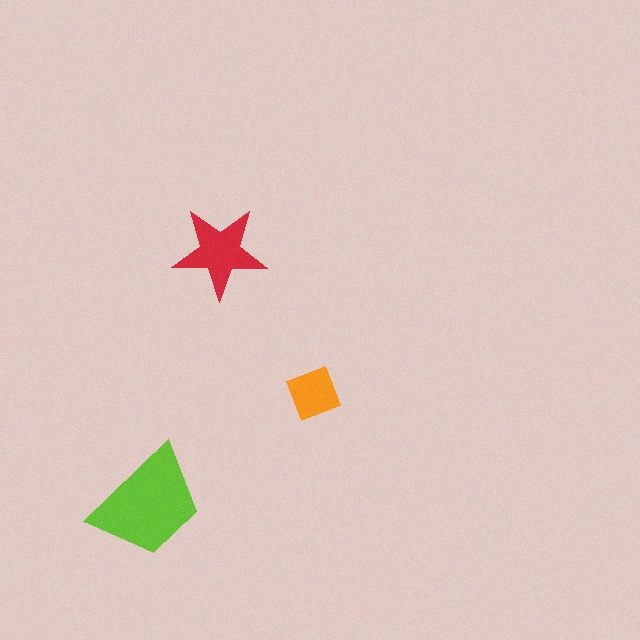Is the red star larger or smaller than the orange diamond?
Larger.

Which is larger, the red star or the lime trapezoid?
The lime trapezoid.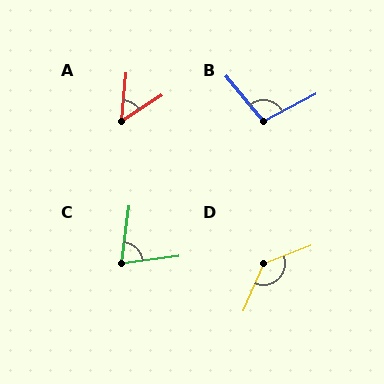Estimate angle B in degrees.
Approximately 103 degrees.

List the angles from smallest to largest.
A (52°), C (75°), B (103°), D (134°).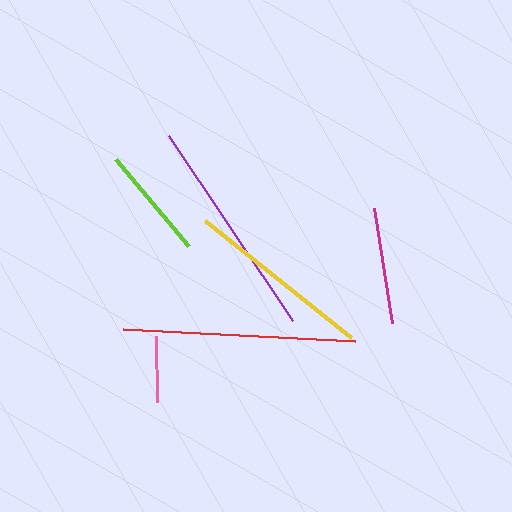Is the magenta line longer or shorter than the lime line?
The magenta line is longer than the lime line.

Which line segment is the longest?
The red line is the longest at approximately 232 pixels.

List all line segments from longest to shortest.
From longest to shortest: red, purple, yellow, magenta, lime, pink.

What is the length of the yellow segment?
The yellow segment is approximately 188 pixels long.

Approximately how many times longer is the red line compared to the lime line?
The red line is approximately 2.0 times the length of the lime line.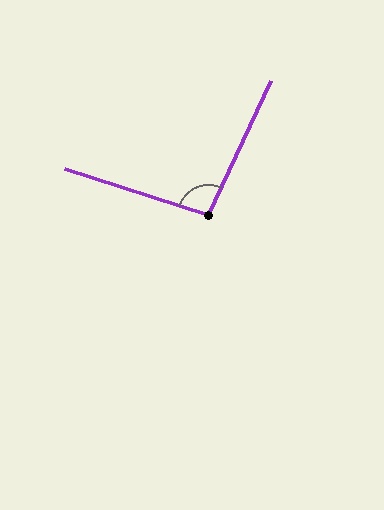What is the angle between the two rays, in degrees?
Approximately 97 degrees.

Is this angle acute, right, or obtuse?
It is obtuse.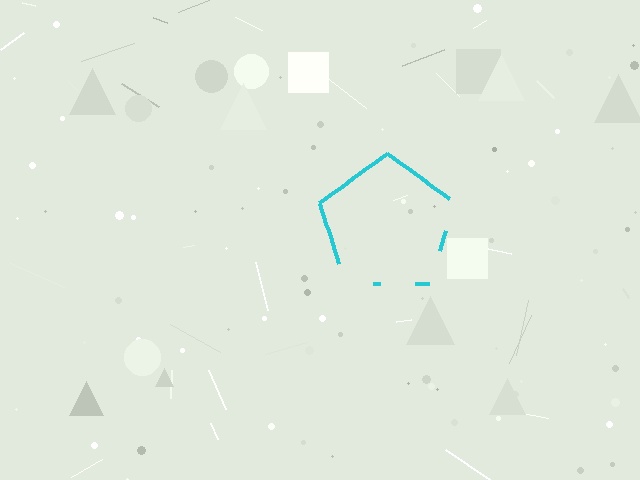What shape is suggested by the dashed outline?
The dashed outline suggests a pentagon.